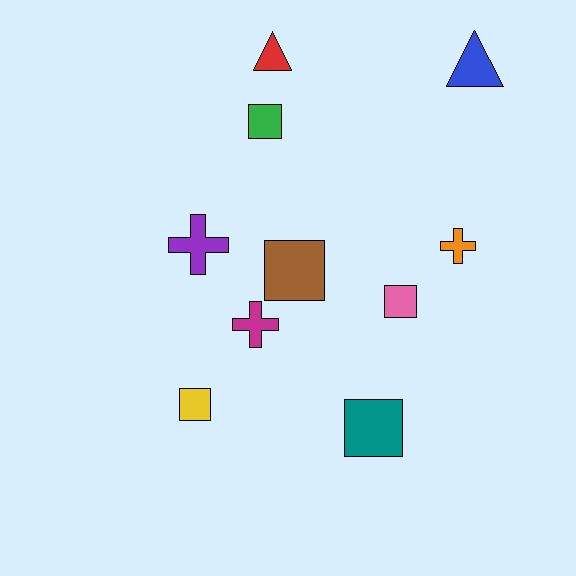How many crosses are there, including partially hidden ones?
There are 3 crosses.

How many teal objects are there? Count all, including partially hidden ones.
There is 1 teal object.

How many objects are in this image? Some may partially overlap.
There are 10 objects.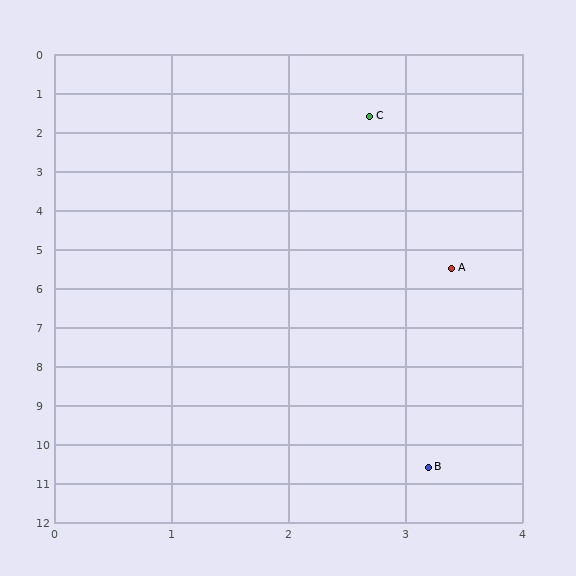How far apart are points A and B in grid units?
Points A and B are about 5.1 grid units apart.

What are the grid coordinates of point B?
Point B is at approximately (3.2, 10.6).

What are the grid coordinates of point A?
Point A is at approximately (3.4, 5.5).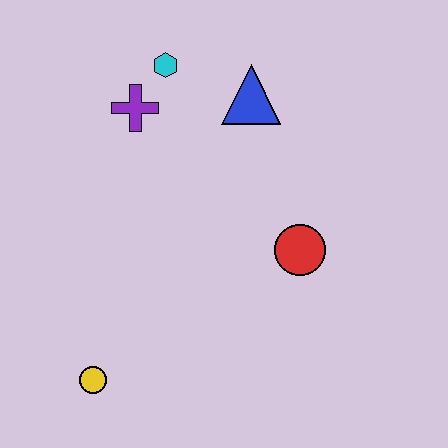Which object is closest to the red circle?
The blue triangle is closest to the red circle.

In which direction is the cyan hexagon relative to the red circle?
The cyan hexagon is above the red circle.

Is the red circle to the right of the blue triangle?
Yes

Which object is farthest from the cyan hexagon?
The yellow circle is farthest from the cyan hexagon.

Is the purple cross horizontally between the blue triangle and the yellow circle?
Yes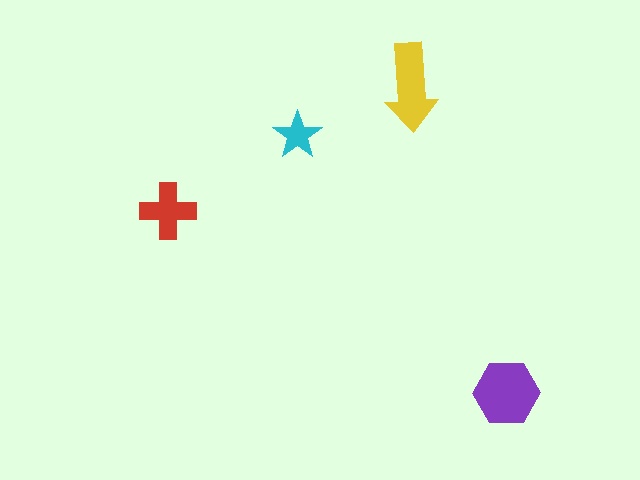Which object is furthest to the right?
The purple hexagon is rightmost.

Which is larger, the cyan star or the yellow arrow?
The yellow arrow.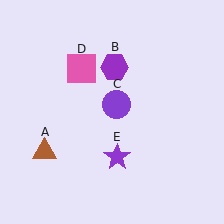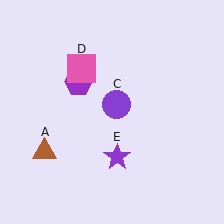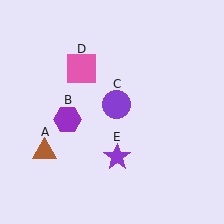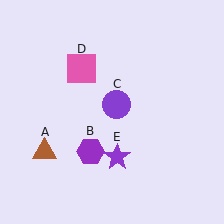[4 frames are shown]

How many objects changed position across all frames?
1 object changed position: purple hexagon (object B).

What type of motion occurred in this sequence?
The purple hexagon (object B) rotated counterclockwise around the center of the scene.